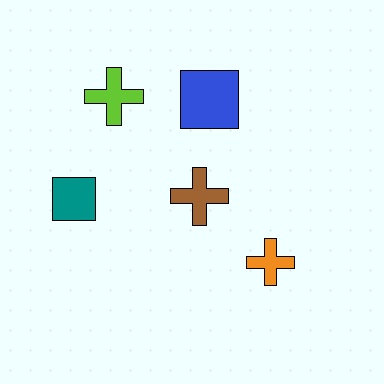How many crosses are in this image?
There are 3 crosses.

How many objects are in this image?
There are 5 objects.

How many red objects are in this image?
There are no red objects.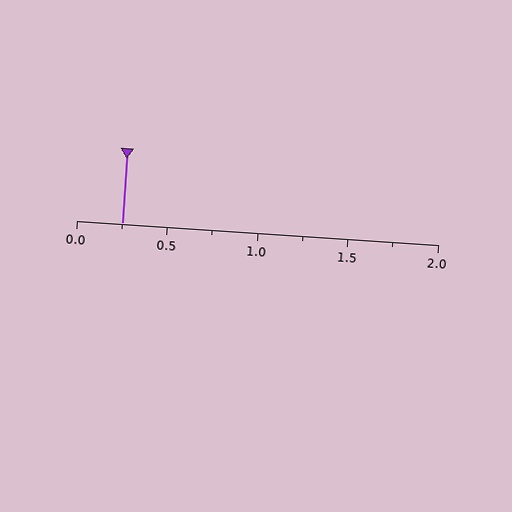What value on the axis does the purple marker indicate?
The marker indicates approximately 0.25.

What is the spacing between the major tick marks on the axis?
The major ticks are spaced 0.5 apart.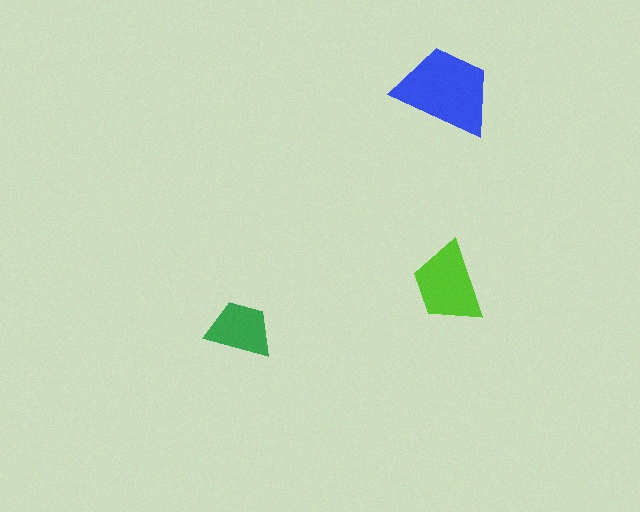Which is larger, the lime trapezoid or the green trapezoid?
The lime one.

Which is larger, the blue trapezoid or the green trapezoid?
The blue one.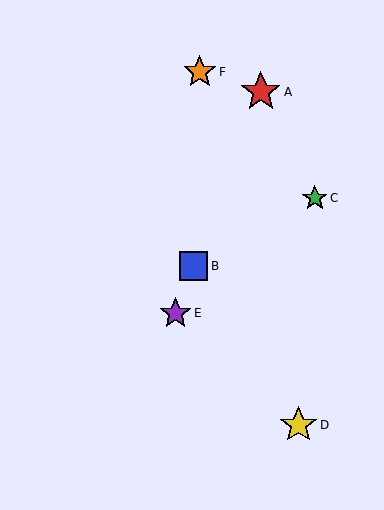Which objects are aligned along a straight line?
Objects A, B, E are aligned along a straight line.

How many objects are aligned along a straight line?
3 objects (A, B, E) are aligned along a straight line.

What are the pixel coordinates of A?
Object A is at (261, 92).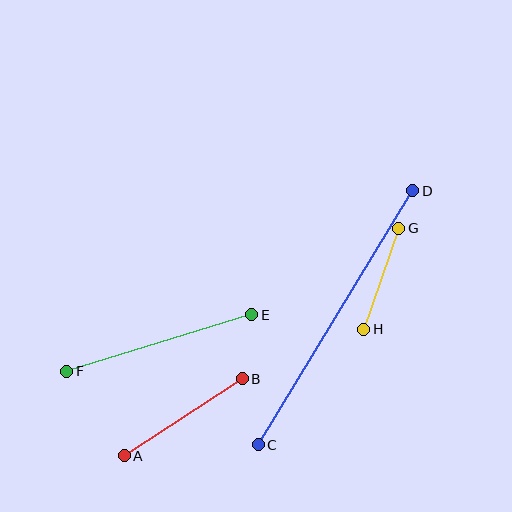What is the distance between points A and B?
The distance is approximately 141 pixels.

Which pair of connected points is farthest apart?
Points C and D are farthest apart.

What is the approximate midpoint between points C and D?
The midpoint is at approximately (335, 318) pixels.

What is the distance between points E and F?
The distance is approximately 194 pixels.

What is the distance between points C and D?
The distance is approximately 298 pixels.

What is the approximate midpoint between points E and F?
The midpoint is at approximately (159, 343) pixels.